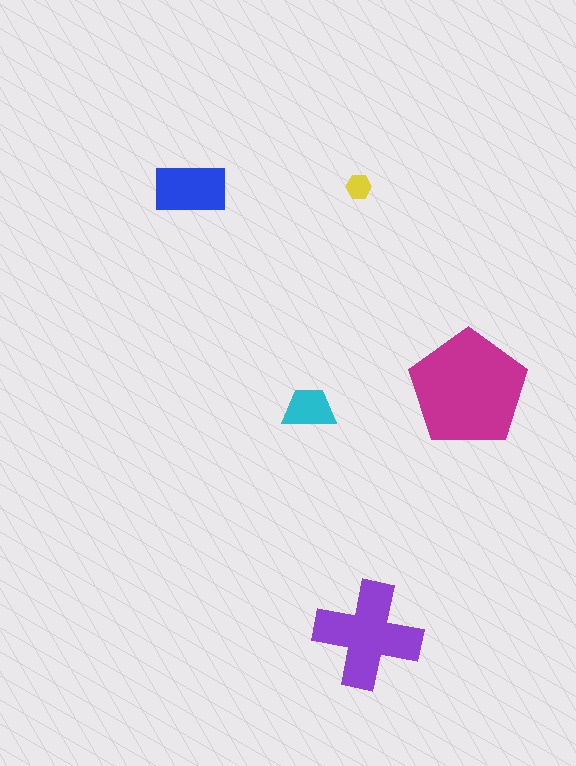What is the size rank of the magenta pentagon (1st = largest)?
1st.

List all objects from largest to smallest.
The magenta pentagon, the purple cross, the blue rectangle, the cyan trapezoid, the yellow hexagon.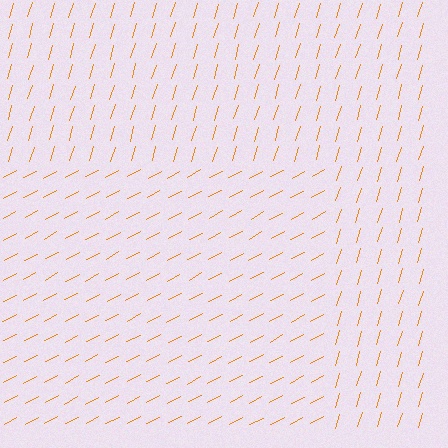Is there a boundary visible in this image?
Yes, there is a texture boundary formed by a change in line orientation.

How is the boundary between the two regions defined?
The boundary is defined purely by a change in line orientation (approximately 45 degrees difference). All lines are the same color and thickness.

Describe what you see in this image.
The image is filled with small orange line segments. A rectangle region in the image has lines oriented differently from the surrounding lines, creating a visible texture boundary.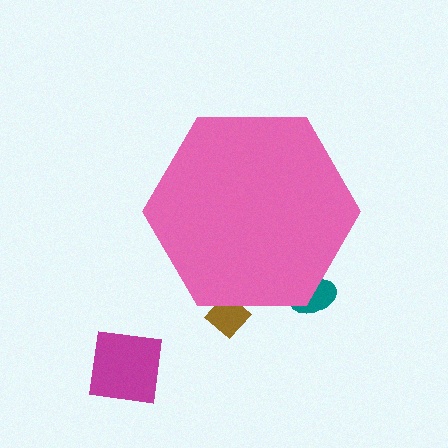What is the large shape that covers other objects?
A pink hexagon.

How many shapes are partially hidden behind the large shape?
2 shapes are partially hidden.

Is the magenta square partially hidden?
No, the magenta square is fully visible.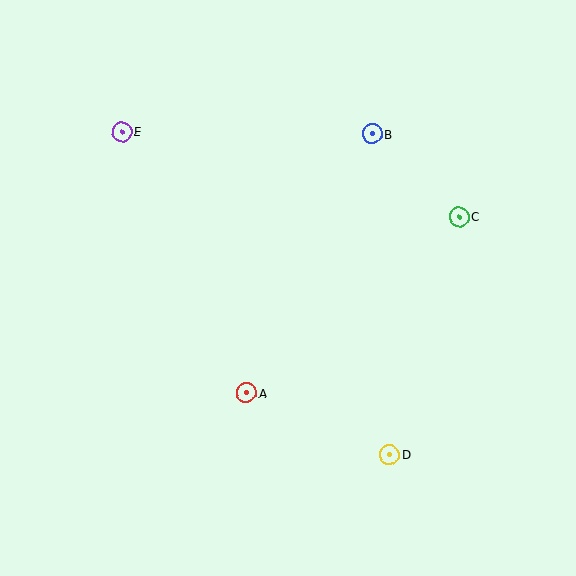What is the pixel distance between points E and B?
The distance between E and B is 250 pixels.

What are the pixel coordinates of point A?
Point A is at (247, 393).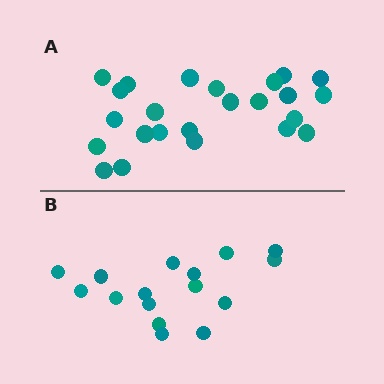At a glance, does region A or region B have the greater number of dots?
Region A (the top region) has more dots.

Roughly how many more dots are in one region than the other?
Region A has roughly 8 or so more dots than region B.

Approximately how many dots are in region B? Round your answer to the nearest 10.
About 20 dots. (The exact count is 16, which rounds to 20.)